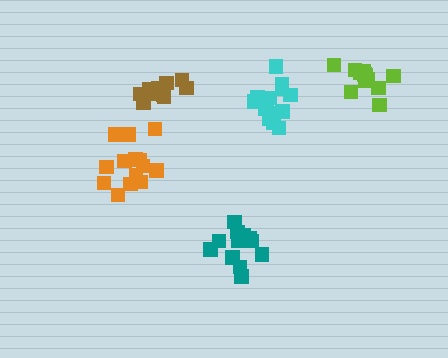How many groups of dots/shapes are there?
There are 5 groups.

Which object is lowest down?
The teal cluster is bottommost.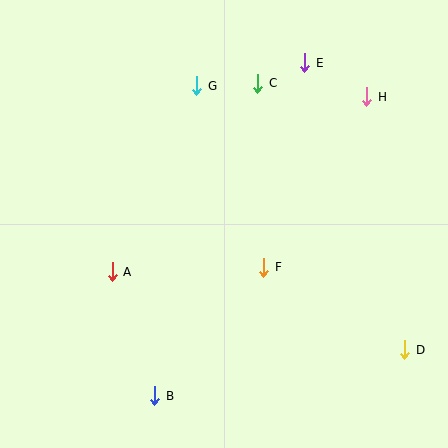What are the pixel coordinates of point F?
Point F is at (264, 267).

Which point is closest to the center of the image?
Point F at (264, 267) is closest to the center.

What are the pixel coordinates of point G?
Point G is at (197, 86).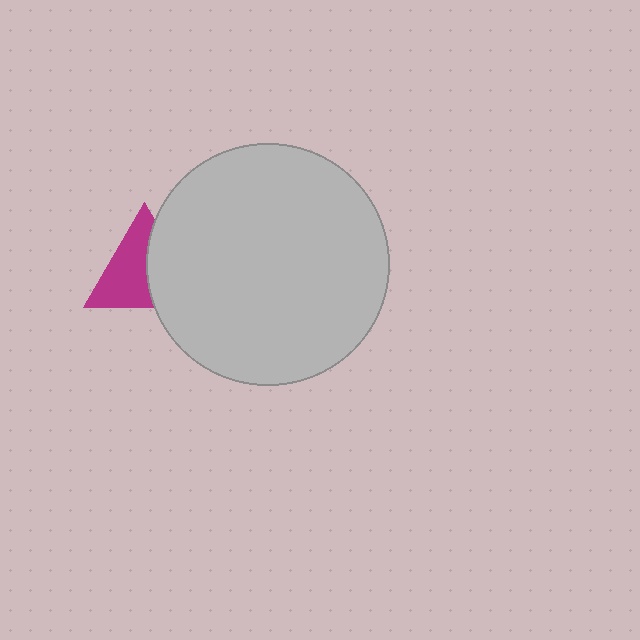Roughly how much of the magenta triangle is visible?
About half of it is visible (roughly 57%).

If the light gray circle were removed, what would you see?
You would see the complete magenta triangle.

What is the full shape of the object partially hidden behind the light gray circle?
The partially hidden object is a magenta triangle.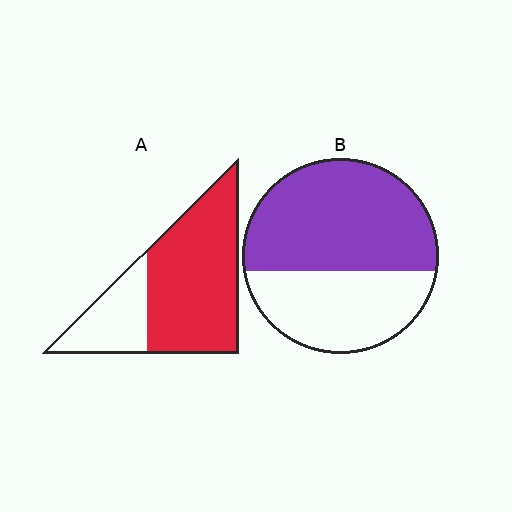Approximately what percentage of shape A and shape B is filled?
A is approximately 70% and B is approximately 60%.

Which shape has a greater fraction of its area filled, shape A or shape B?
Shape A.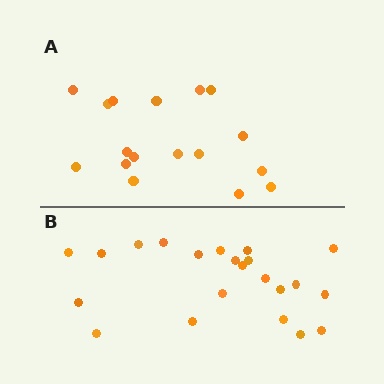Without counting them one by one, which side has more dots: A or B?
Region B (the bottom region) has more dots.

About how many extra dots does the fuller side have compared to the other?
Region B has about 5 more dots than region A.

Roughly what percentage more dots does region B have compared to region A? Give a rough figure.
About 30% more.